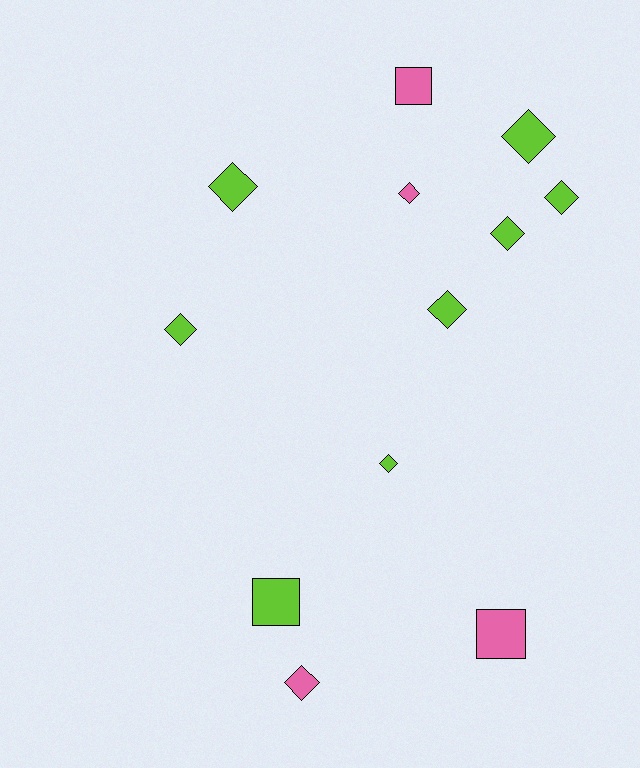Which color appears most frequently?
Lime, with 8 objects.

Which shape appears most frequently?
Diamond, with 9 objects.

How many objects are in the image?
There are 12 objects.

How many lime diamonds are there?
There are 7 lime diamonds.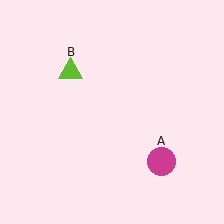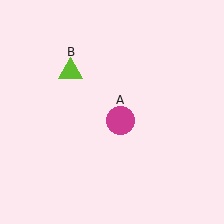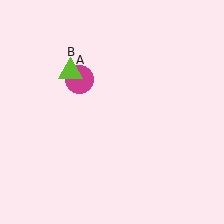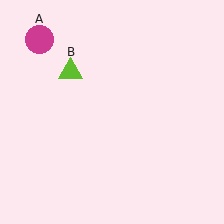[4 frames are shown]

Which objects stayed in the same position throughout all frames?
Lime triangle (object B) remained stationary.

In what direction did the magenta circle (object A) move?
The magenta circle (object A) moved up and to the left.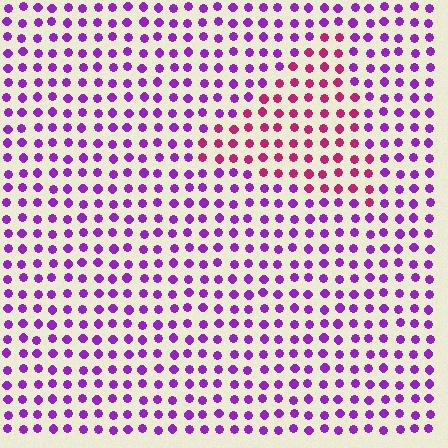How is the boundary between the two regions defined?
The boundary is defined purely by a slight shift in hue (about 45 degrees). Spacing, size, and orientation are identical on both sides.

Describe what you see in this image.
The image is filled with small purple elements in a uniform arrangement. A triangle-shaped region is visible where the elements are tinted to a slightly different hue, forming a subtle color boundary.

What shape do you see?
I see a triangle.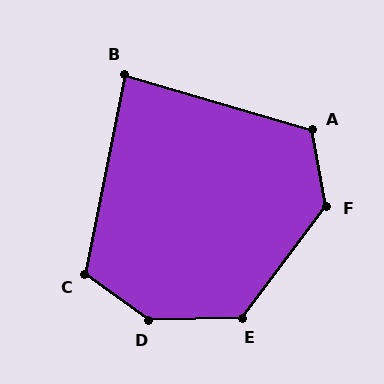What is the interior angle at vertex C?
Approximately 114 degrees (obtuse).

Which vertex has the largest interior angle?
D, at approximately 143 degrees.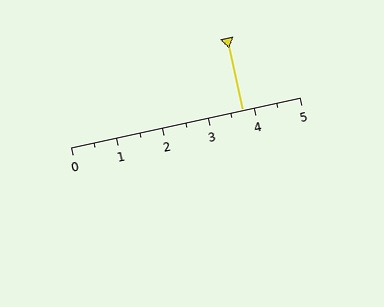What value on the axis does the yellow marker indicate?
The marker indicates approximately 3.8.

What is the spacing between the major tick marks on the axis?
The major ticks are spaced 1 apart.